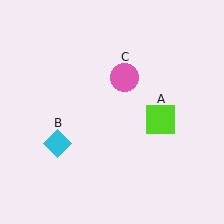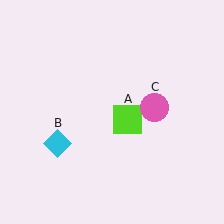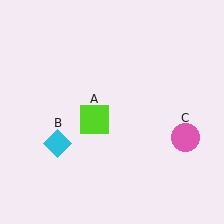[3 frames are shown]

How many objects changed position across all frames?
2 objects changed position: lime square (object A), pink circle (object C).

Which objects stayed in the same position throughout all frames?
Cyan diamond (object B) remained stationary.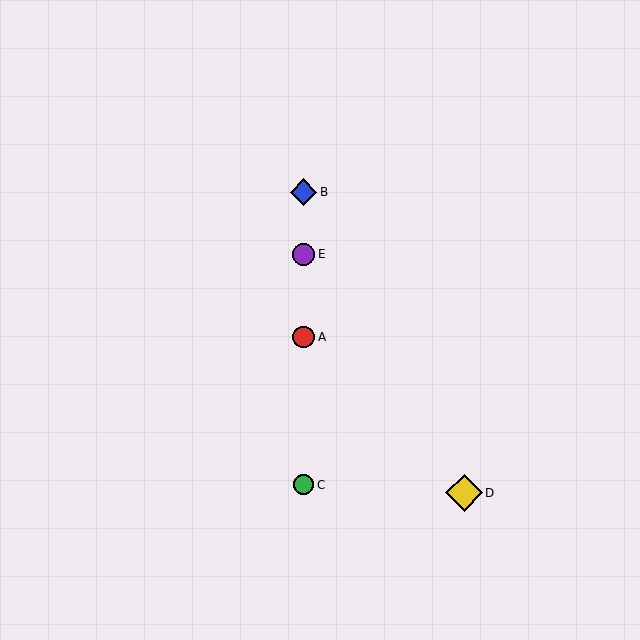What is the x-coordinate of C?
Object C is at x≈304.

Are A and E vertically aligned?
Yes, both are at x≈304.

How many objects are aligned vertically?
4 objects (A, B, C, E) are aligned vertically.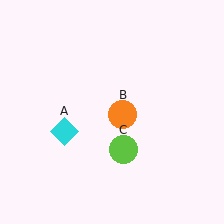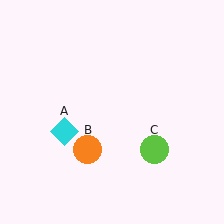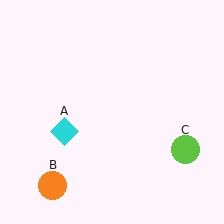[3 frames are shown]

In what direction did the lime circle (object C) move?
The lime circle (object C) moved right.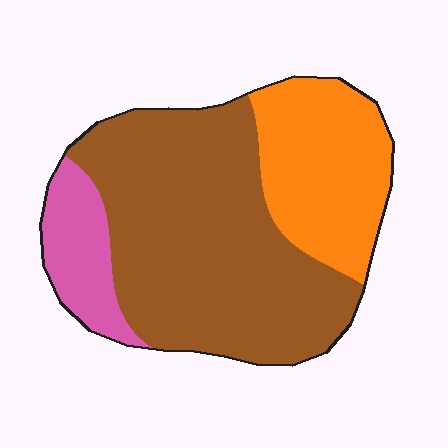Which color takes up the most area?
Brown, at roughly 60%.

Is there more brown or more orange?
Brown.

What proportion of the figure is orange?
Orange covers roughly 25% of the figure.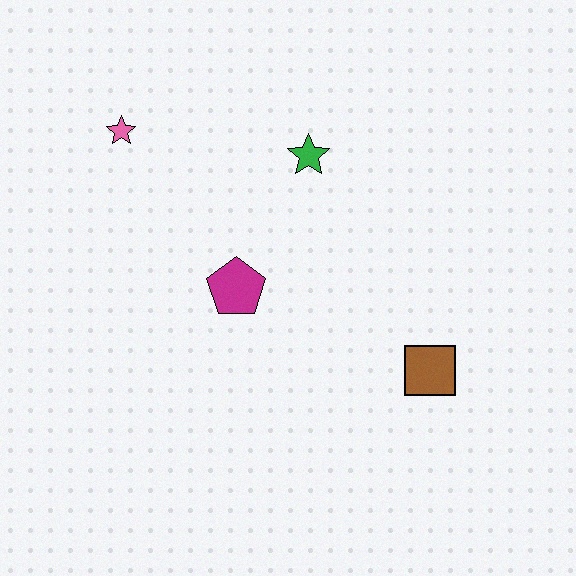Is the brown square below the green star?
Yes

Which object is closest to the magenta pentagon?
The green star is closest to the magenta pentagon.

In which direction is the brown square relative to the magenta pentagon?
The brown square is to the right of the magenta pentagon.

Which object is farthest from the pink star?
The brown square is farthest from the pink star.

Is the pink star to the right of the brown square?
No